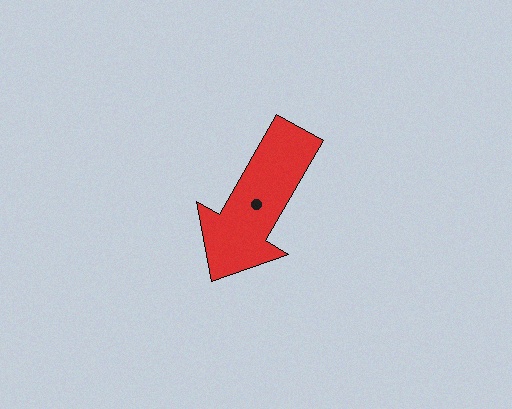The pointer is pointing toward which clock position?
Roughly 7 o'clock.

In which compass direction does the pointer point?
Southwest.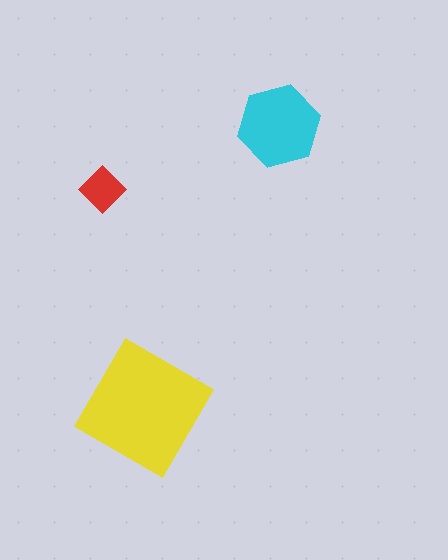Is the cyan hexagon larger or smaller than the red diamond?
Larger.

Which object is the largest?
The yellow diamond.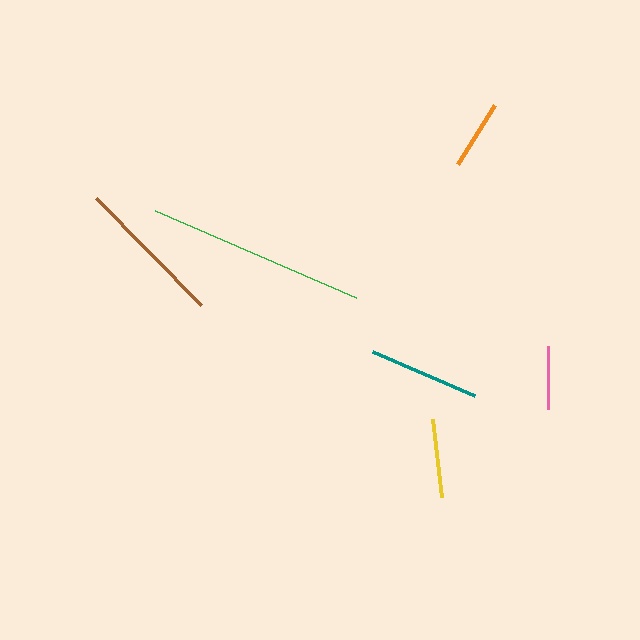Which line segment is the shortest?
The pink line is the shortest at approximately 63 pixels.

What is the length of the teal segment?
The teal segment is approximately 111 pixels long.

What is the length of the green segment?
The green segment is approximately 218 pixels long.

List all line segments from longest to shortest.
From longest to shortest: green, brown, teal, yellow, orange, pink.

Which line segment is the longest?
The green line is the longest at approximately 218 pixels.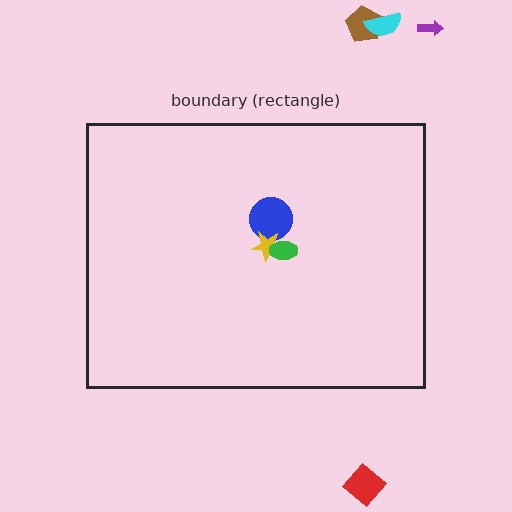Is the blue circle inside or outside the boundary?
Inside.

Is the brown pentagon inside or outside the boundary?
Outside.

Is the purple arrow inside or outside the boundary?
Outside.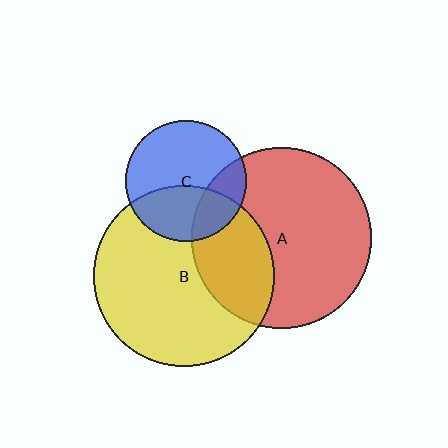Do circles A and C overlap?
Yes.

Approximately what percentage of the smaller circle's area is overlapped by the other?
Approximately 25%.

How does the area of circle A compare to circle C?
Approximately 2.2 times.